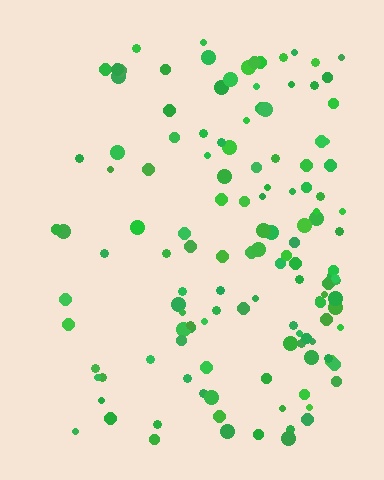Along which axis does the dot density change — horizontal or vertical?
Horizontal.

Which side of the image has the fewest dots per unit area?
The left.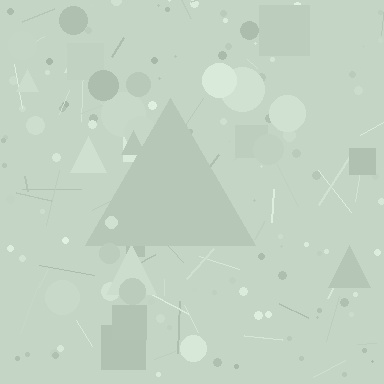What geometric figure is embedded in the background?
A triangle is embedded in the background.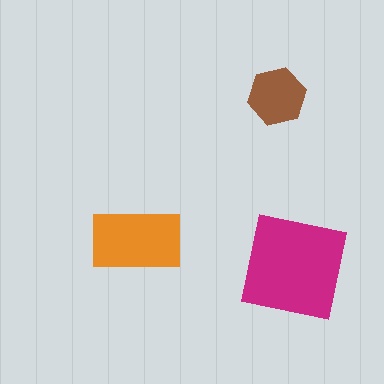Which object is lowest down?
The magenta square is bottommost.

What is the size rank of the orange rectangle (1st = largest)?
2nd.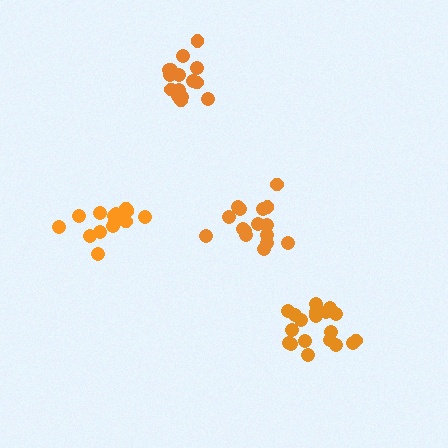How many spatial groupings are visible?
There are 4 spatial groupings.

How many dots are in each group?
Group 1: 15 dots, Group 2: 19 dots, Group 3: 17 dots, Group 4: 17 dots (68 total).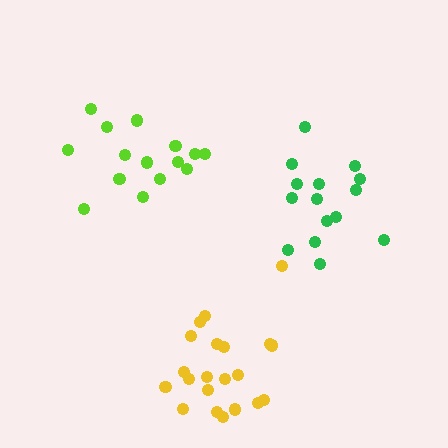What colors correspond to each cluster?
The clusters are colored: yellow, green, lime.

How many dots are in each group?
Group 1: 21 dots, Group 2: 15 dots, Group 3: 15 dots (51 total).